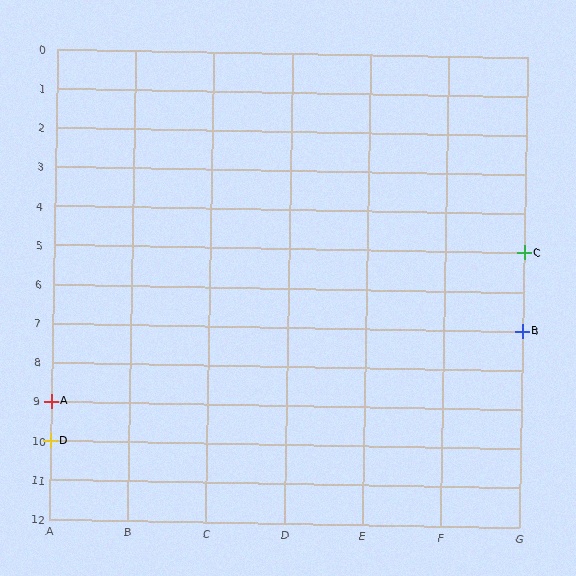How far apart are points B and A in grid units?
Points B and A are 6 columns and 2 rows apart (about 6.3 grid units diagonally).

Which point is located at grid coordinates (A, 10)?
Point D is at (A, 10).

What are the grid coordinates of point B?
Point B is at grid coordinates (G, 7).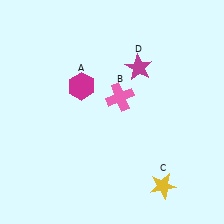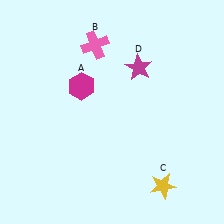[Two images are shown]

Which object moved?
The pink cross (B) moved up.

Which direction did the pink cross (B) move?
The pink cross (B) moved up.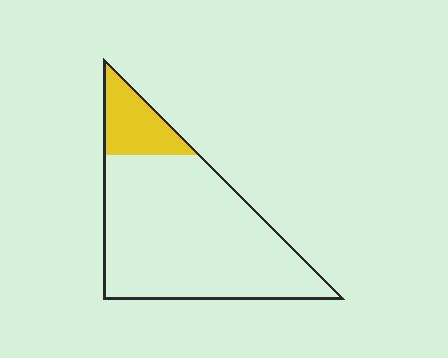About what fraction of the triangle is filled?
About one sixth (1/6).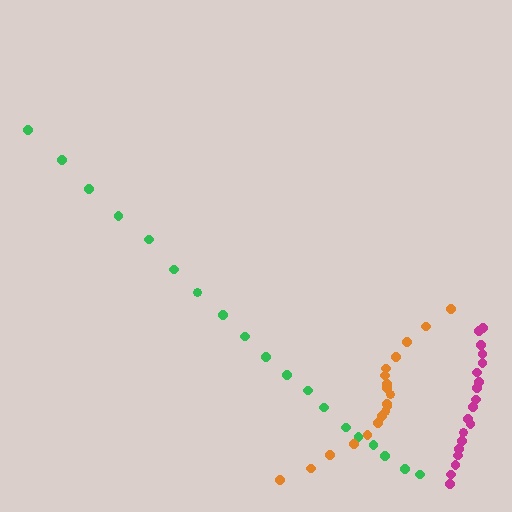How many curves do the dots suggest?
There are 3 distinct paths.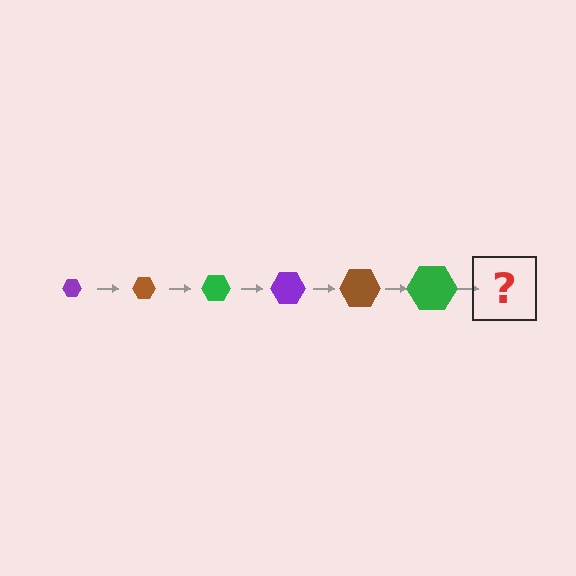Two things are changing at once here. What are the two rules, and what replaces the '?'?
The two rules are that the hexagon grows larger each step and the color cycles through purple, brown, and green. The '?' should be a purple hexagon, larger than the previous one.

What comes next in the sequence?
The next element should be a purple hexagon, larger than the previous one.